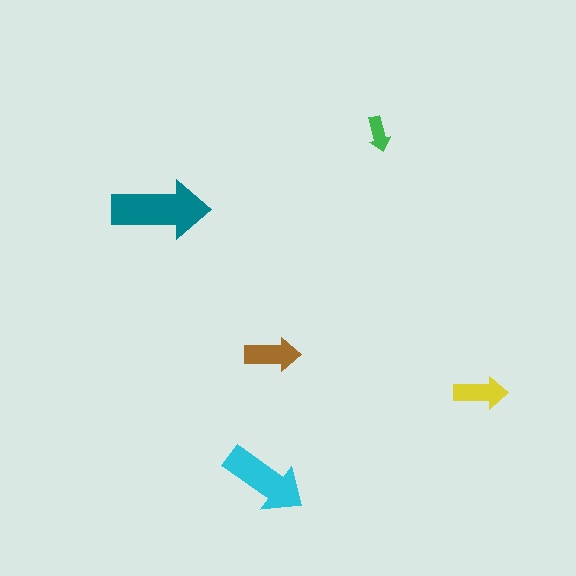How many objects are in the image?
There are 5 objects in the image.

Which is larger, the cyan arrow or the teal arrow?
The teal one.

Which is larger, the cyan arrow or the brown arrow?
The cyan one.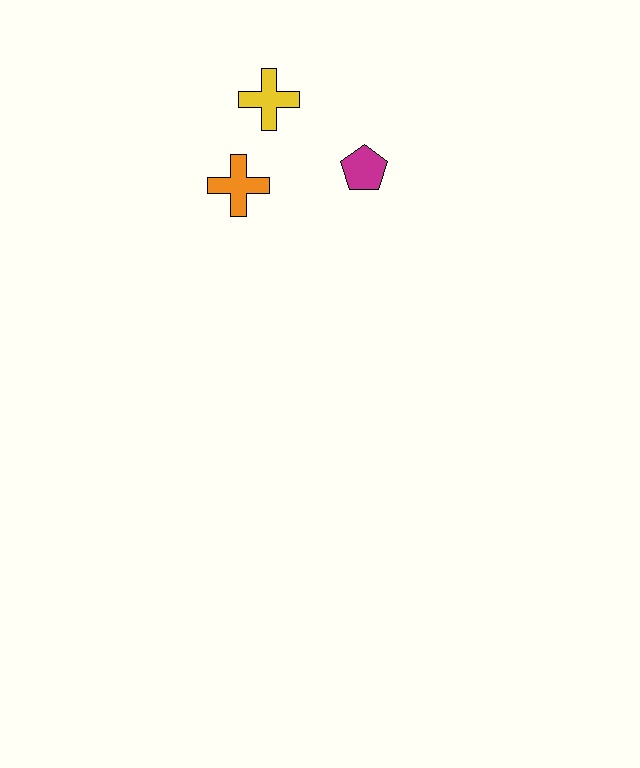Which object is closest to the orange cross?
The yellow cross is closest to the orange cross.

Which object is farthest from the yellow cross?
The magenta pentagon is farthest from the yellow cross.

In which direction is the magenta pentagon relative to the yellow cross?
The magenta pentagon is to the right of the yellow cross.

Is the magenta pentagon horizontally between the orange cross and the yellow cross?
No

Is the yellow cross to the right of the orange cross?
Yes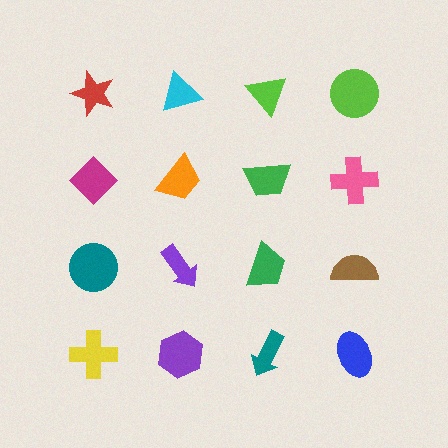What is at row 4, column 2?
A purple hexagon.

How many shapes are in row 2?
4 shapes.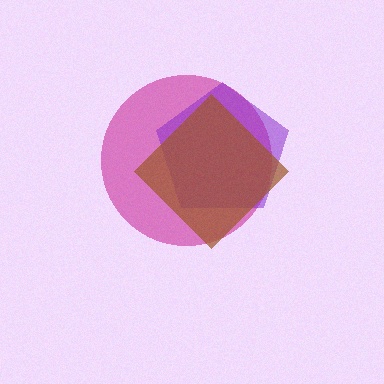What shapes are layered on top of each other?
The layered shapes are: a magenta circle, a purple pentagon, a brown diamond.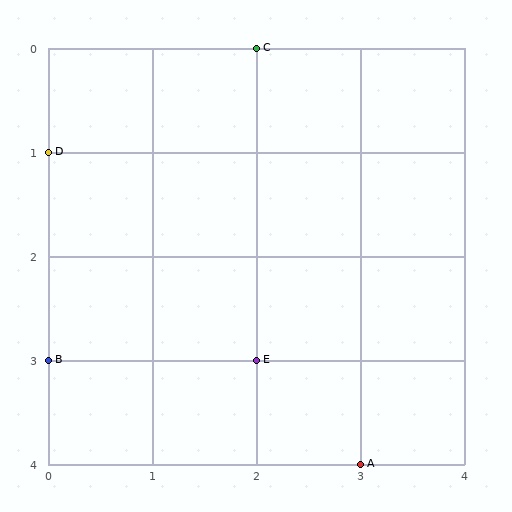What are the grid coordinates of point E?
Point E is at grid coordinates (2, 3).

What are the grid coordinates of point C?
Point C is at grid coordinates (2, 0).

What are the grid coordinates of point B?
Point B is at grid coordinates (0, 3).